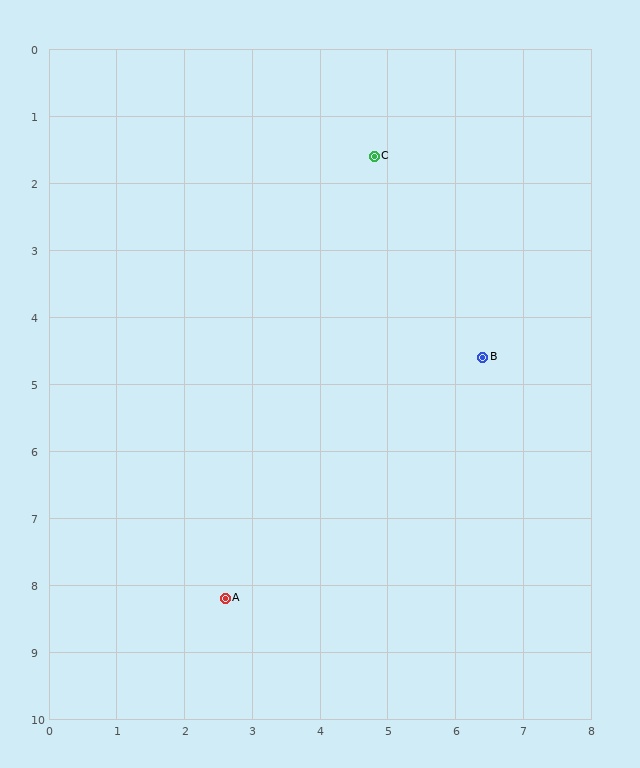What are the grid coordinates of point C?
Point C is at approximately (4.8, 1.6).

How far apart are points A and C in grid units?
Points A and C are about 7.0 grid units apart.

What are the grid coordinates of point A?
Point A is at approximately (2.6, 8.2).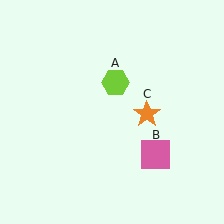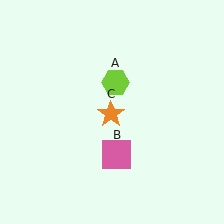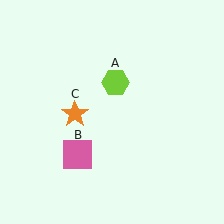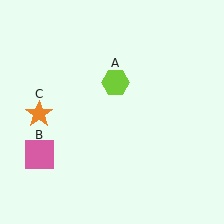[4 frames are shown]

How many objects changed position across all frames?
2 objects changed position: pink square (object B), orange star (object C).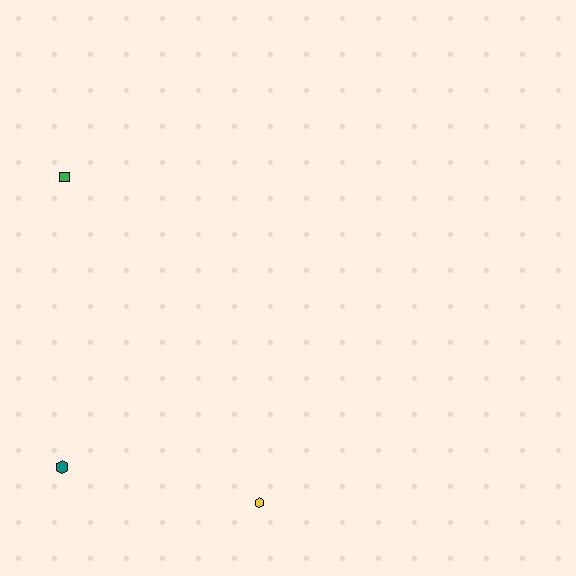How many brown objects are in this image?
There are no brown objects.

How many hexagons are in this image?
There are 2 hexagons.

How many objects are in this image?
There are 3 objects.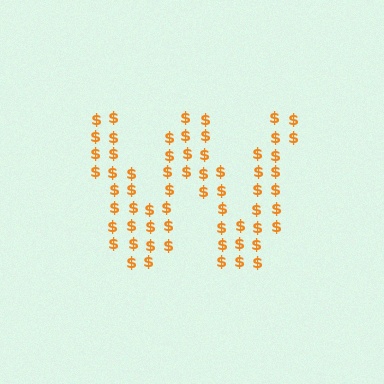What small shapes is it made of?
It is made of small dollar signs.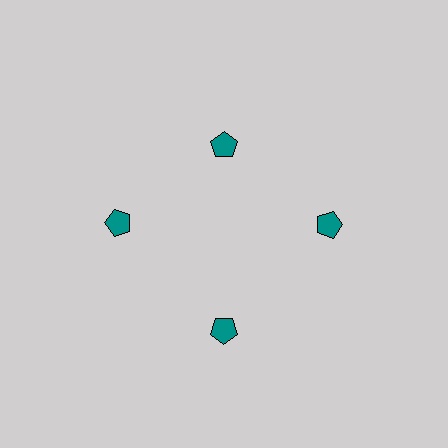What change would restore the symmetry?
The symmetry would be restored by moving it outward, back onto the ring so that all 4 pentagons sit at equal angles and equal distance from the center.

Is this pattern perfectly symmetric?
No. The 4 teal pentagons are arranged in a ring, but one element near the 12 o'clock position is pulled inward toward the center, breaking the 4-fold rotational symmetry.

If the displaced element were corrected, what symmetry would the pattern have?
It would have 4-fold rotational symmetry — the pattern would map onto itself every 90 degrees.